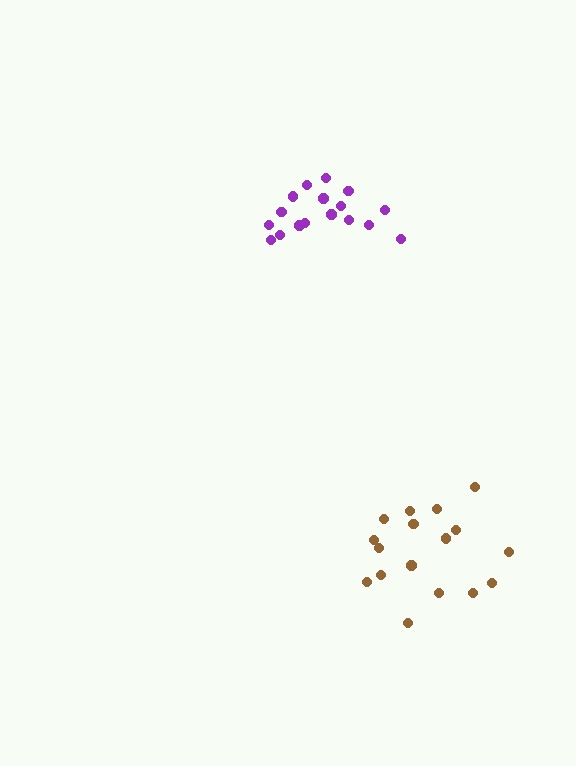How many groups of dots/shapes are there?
There are 2 groups.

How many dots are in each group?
Group 1: 17 dots, Group 2: 17 dots (34 total).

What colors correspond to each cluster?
The clusters are colored: brown, purple.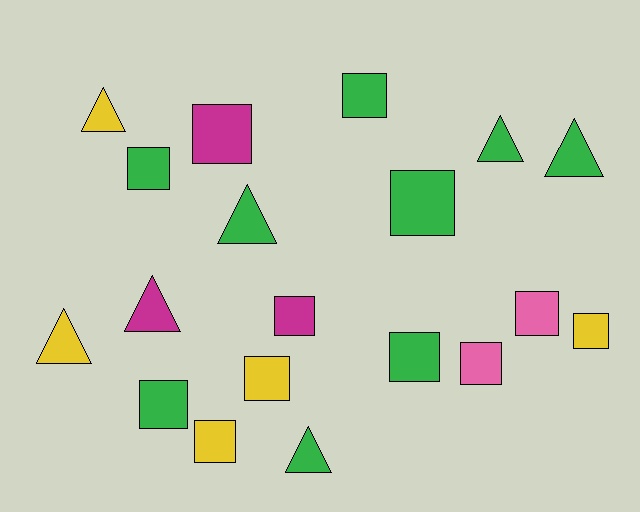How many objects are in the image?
There are 19 objects.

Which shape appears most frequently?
Square, with 12 objects.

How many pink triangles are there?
There are no pink triangles.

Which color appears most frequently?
Green, with 9 objects.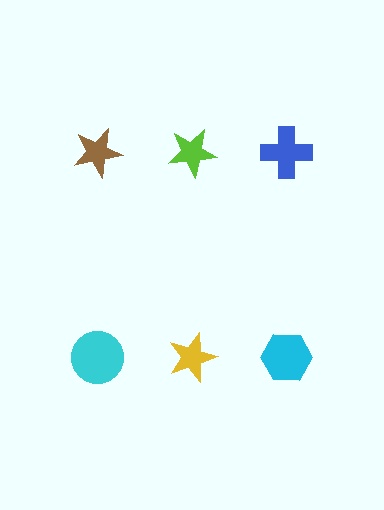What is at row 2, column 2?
A yellow star.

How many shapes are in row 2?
3 shapes.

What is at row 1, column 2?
A lime star.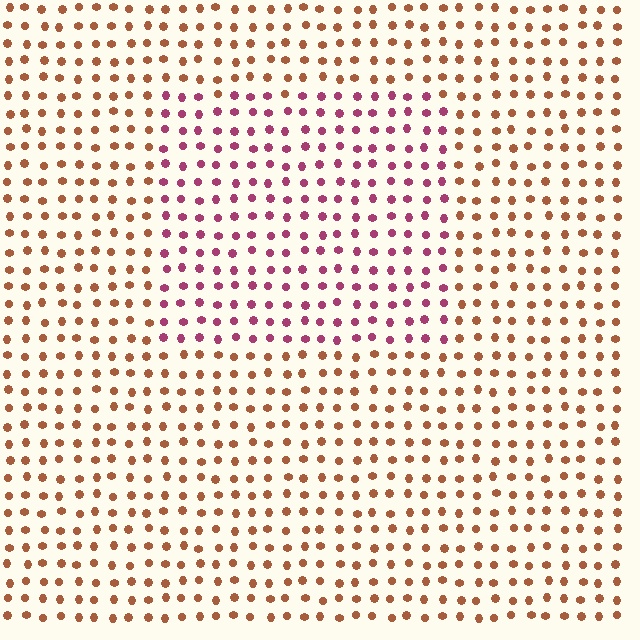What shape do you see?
I see a rectangle.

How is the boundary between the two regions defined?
The boundary is defined purely by a slight shift in hue (about 49 degrees). Spacing, size, and orientation are identical on both sides.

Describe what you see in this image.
The image is filled with small brown elements in a uniform arrangement. A rectangle-shaped region is visible where the elements are tinted to a slightly different hue, forming a subtle color boundary.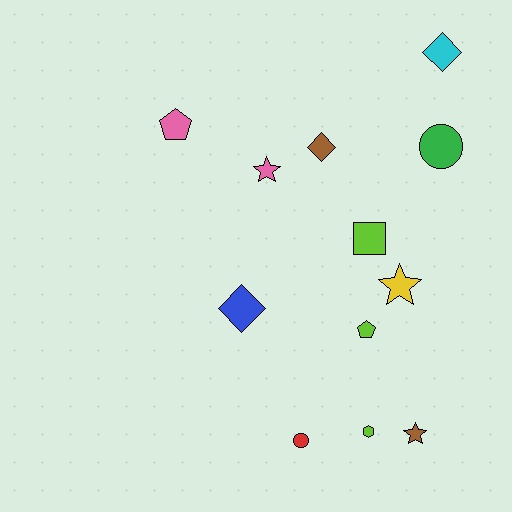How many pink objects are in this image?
There are 2 pink objects.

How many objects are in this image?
There are 12 objects.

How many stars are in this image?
There are 3 stars.